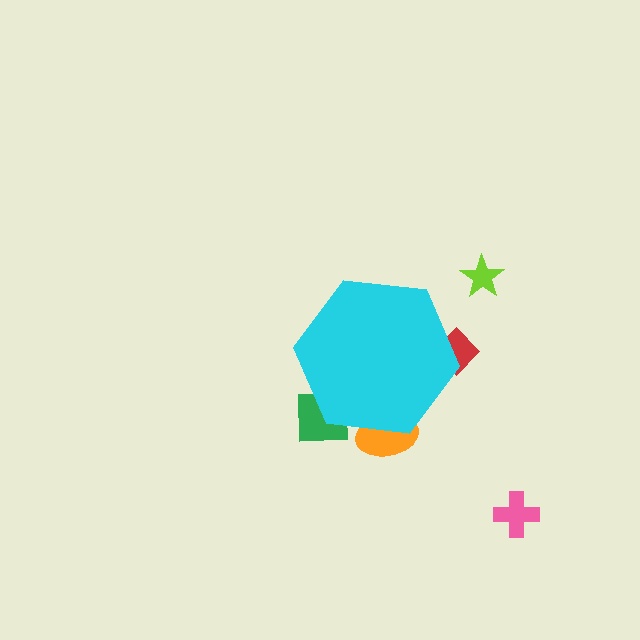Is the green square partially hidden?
Yes, the green square is partially hidden behind the cyan hexagon.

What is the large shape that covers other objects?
A cyan hexagon.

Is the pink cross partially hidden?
No, the pink cross is fully visible.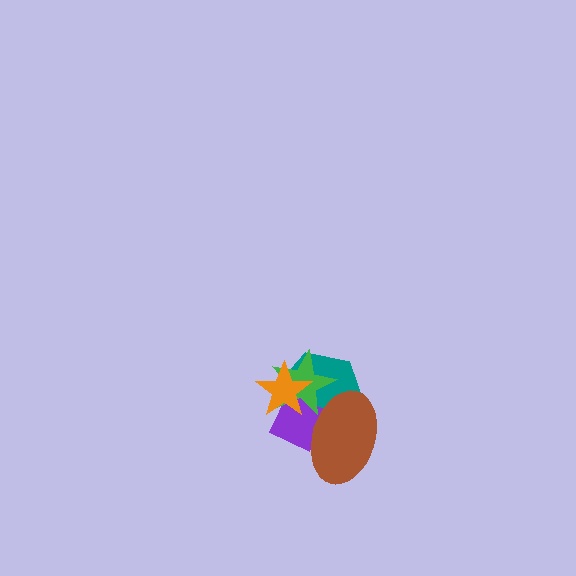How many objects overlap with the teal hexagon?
4 objects overlap with the teal hexagon.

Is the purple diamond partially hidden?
Yes, it is partially covered by another shape.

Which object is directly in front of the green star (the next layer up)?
The orange star is directly in front of the green star.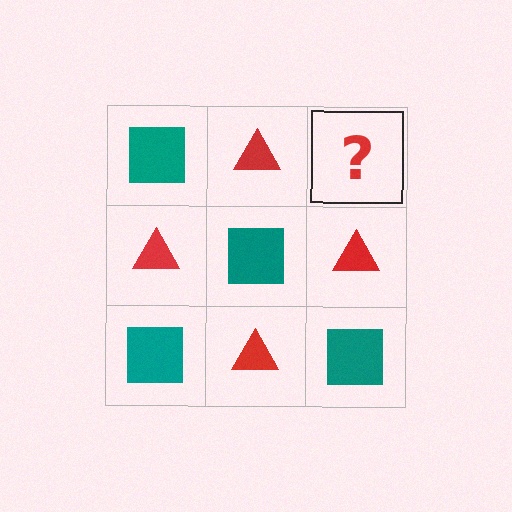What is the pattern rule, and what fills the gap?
The rule is that it alternates teal square and red triangle in a checkerboard pattern. The gap should be filled with a teal square.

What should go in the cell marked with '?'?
The missing cell should contain a teal square.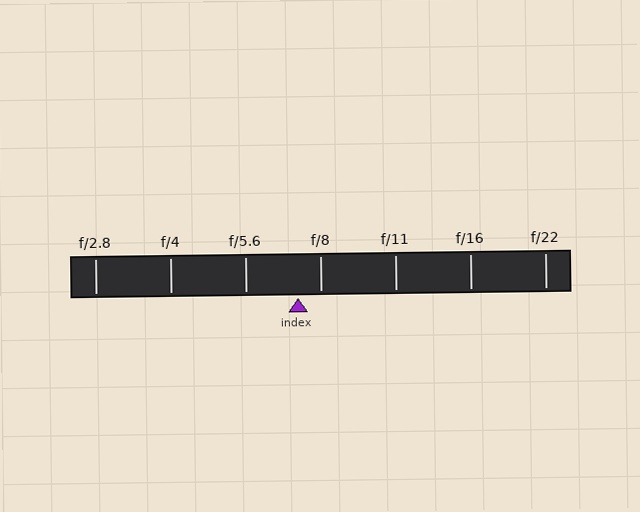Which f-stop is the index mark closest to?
The index mark is closest to f/8.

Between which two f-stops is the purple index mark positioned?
The index mark is between f/5.6 and f/8.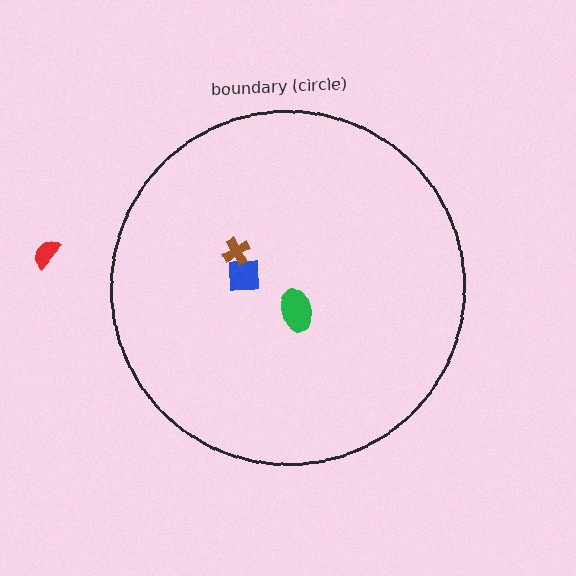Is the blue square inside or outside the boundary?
Inside.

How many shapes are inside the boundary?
3 inside, 1 outside.